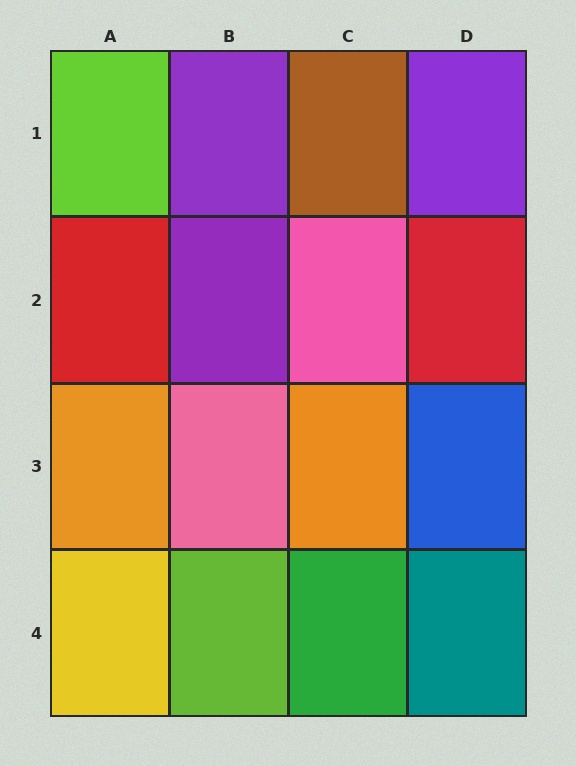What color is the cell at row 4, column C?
Green.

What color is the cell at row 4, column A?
Yellow.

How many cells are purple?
3 cells are purple.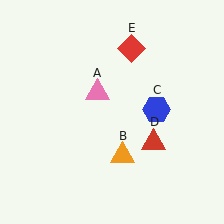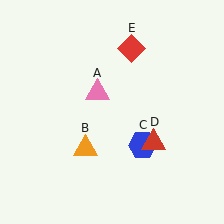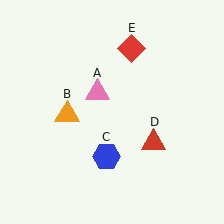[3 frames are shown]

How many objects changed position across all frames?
2 objects changed position: orange triangle (object B), blue hexagon (object C).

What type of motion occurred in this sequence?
The orange triangle (object B), blue hexagon (object C) rotated clockwise around the center of the scene.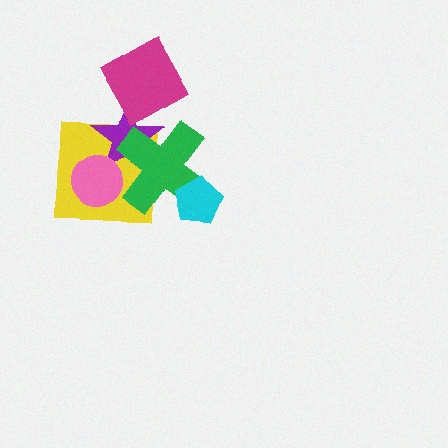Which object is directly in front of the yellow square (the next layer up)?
The purple star is directly in front of the yellow square.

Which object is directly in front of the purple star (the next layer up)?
The pink circle is directly in front of the purple star.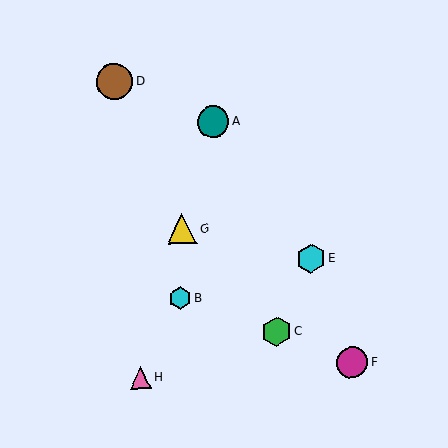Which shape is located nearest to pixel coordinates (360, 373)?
The magenta circle (labeled F) at (352, 362) is nearest to that location.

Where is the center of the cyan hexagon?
The center of the cyan hexagon is at (311, 259).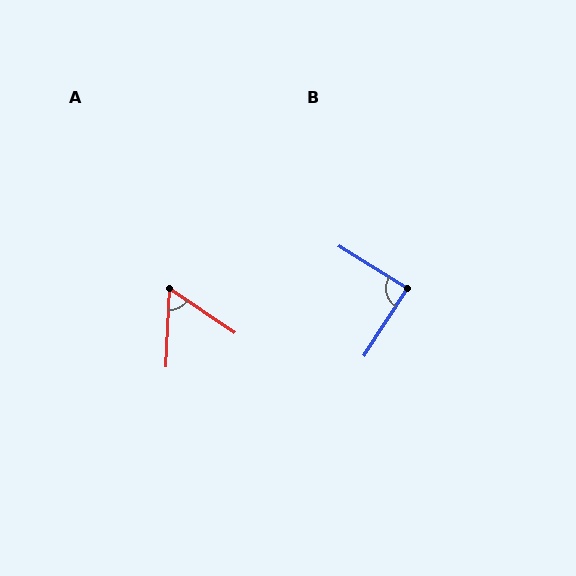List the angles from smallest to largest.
A (58°), B (89°).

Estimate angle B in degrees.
Approximately 89 degrees.